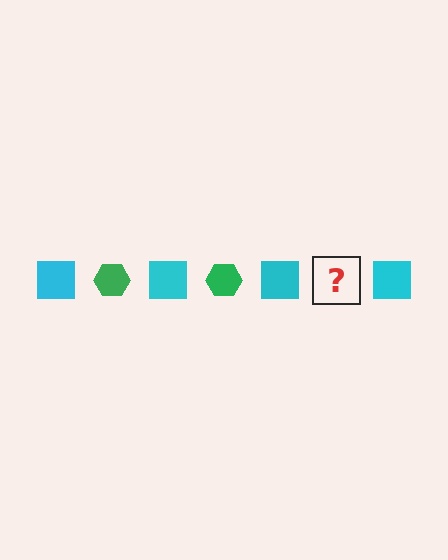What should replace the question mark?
The question mark should be replaced with a green hexagon.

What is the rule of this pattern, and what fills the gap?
The rule is that the pattern alternates between cyan square and green hexagon. The gap should be filled with a green hexagon.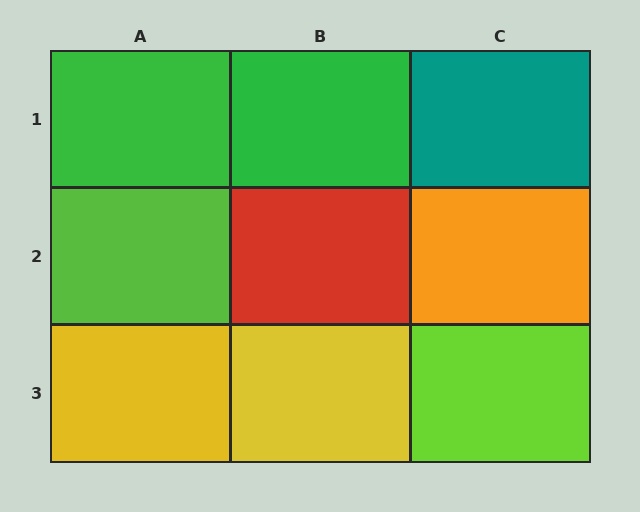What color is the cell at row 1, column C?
Teal.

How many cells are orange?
1 cell is orange.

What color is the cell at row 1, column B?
Green.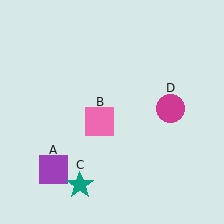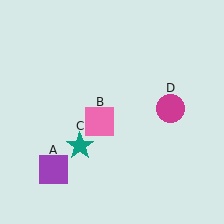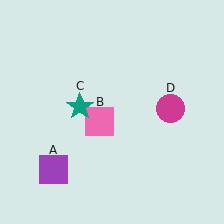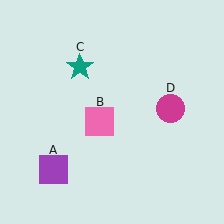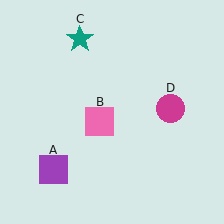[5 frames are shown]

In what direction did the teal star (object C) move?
The teal star (object C) moved up.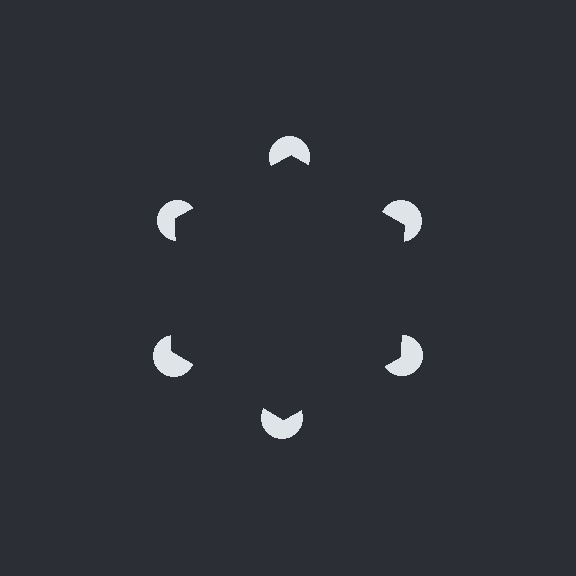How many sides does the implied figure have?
6 sides.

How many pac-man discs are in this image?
There are 6 — one at each vertex of the illusory hexagon.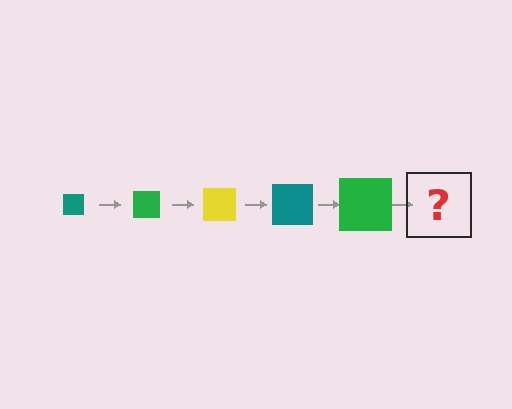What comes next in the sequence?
The next element should be a yellow square, larger than the previous one.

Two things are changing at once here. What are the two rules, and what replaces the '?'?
The two rules are that the square grows larger each step and the color cycles through teal, green, and yellow. The '?' should be a yellow square, larger than the previous one.